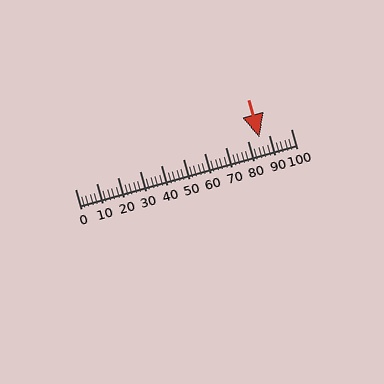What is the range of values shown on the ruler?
The ruler shows values from 0 to 100.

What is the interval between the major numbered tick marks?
The major tick marks are spaced 10 units apart.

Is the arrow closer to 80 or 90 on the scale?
The arrow is closer to 90.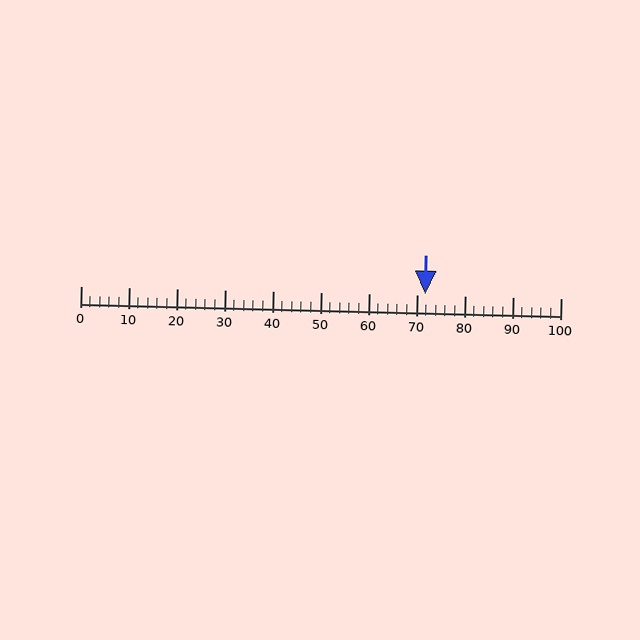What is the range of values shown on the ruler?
The ruler shows values from 0 to 100.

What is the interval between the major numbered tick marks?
The major tick marks are spaced 10 units apart.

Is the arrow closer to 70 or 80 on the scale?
The arrow is closer to 70.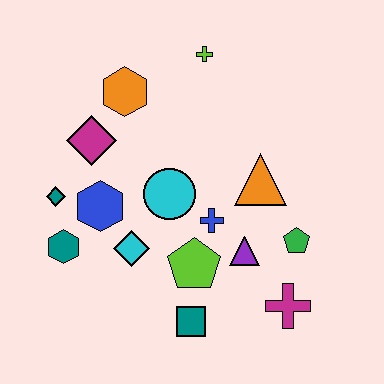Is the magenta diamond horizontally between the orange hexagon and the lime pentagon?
No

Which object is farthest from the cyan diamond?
The lime cross is farthest from the cyan diamond.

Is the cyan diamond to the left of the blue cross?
Yes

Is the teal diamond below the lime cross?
Yes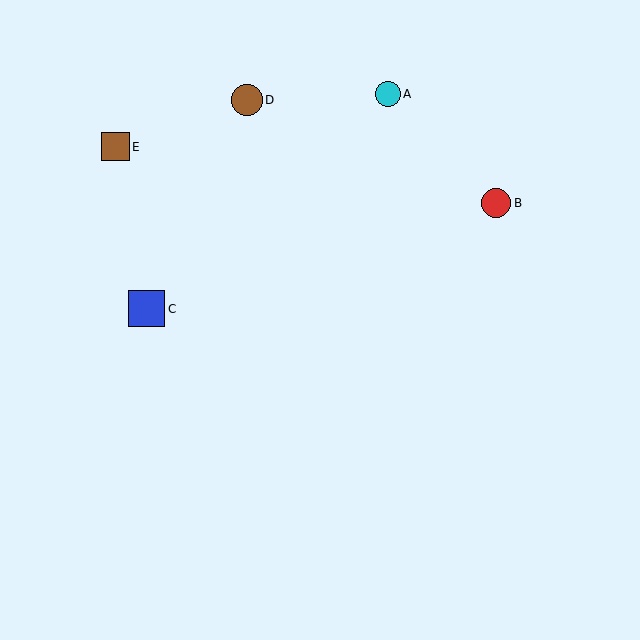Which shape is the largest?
The blue square (labeled C) is the largest.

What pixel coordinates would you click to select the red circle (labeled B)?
Click at (496, 203) to select the red circle B.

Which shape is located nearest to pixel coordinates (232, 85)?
The brown circle (labeled D) at (247, 100) is nearest to that location.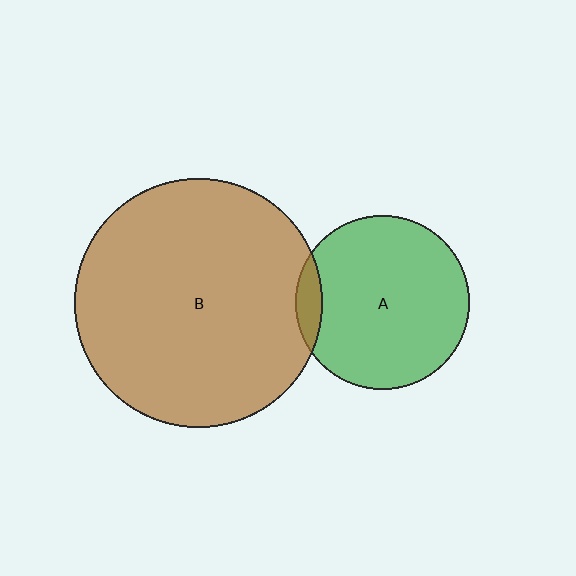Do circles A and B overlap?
Yes.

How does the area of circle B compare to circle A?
Approximately 2.0 times.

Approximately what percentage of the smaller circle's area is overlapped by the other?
Approximately 10%.